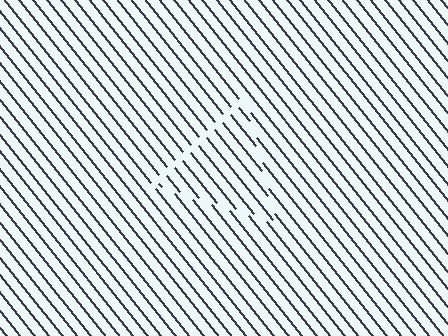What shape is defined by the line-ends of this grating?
An illusory triangle. The interior of the shape contains the same grating, shifted by half a period — the contour is defined by the phase discontinuity where line-ends from the inner and outer gratings abut.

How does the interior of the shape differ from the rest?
The interior of the shape contains the same grating, shifted by half a period — the contour is defined by the phase discontinuity where line-ends from the inner and outer gratings abut.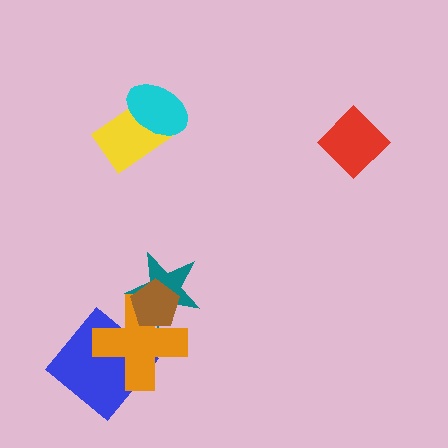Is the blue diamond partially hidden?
Yes, it is partially covered by another shape.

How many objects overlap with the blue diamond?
1 object overlaps with the blue diamond.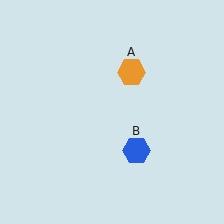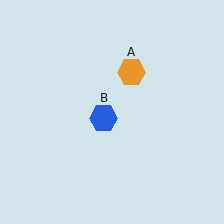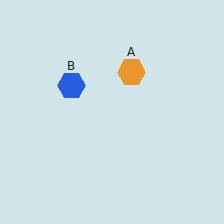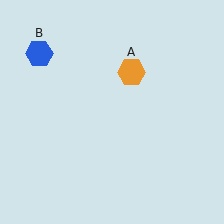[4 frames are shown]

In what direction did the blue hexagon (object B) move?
The blue hexagon (object B) moved up and to the left.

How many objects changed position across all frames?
1 object changed position: blue hexagon (object B).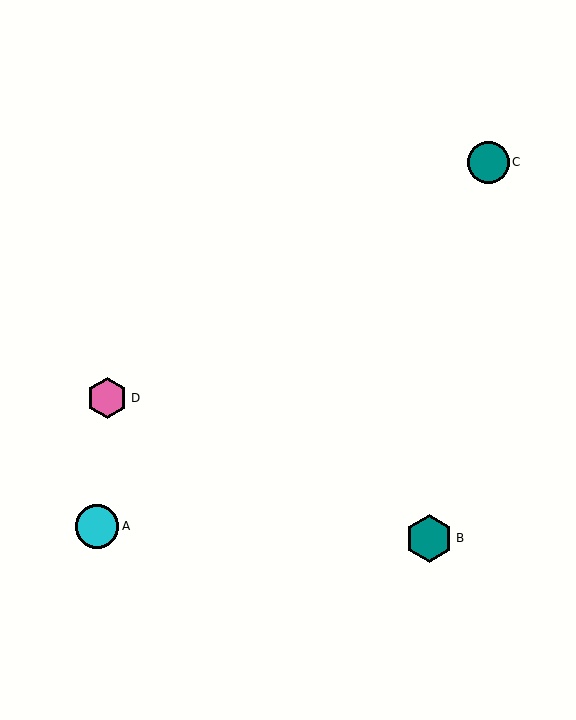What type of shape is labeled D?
Shape D is a pink hexagon.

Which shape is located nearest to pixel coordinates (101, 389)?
The pink hexagon (labeled D) at (107, 398) is nearest to that location.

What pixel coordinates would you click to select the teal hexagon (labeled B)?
Click at (429, 538) to select the teal hexagon B.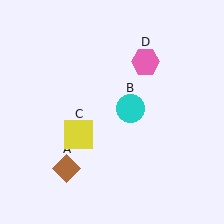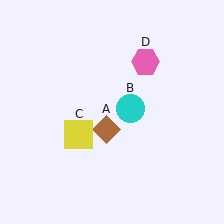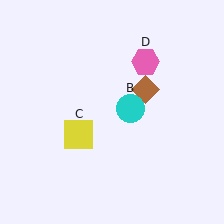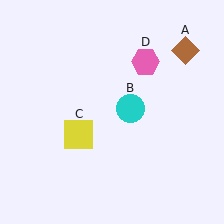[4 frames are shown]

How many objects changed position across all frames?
1 object changed position: brown diamond (object A).